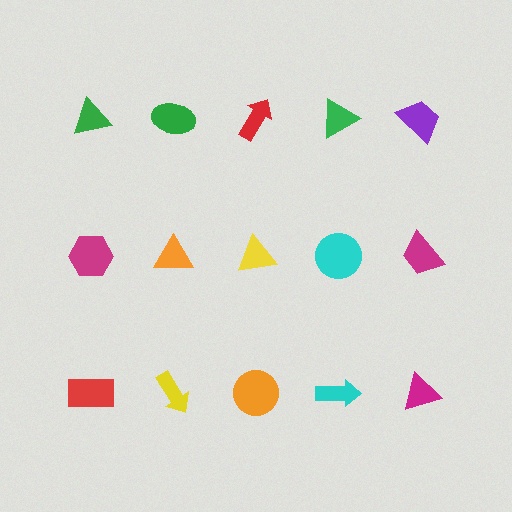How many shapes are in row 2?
5 shapes.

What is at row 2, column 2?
An orange triangle.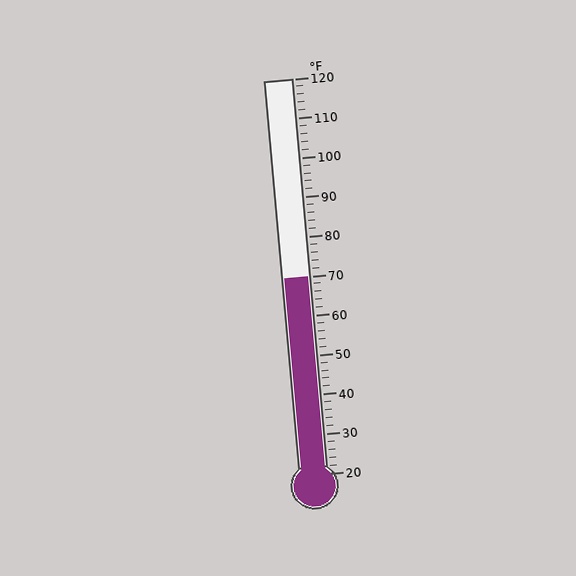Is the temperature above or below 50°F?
The temperature is above 50°F.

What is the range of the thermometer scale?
The thermometer scale ranges from 20°F to 120°F.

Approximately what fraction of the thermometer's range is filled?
The thermometer is filled to approximately 50% of its range.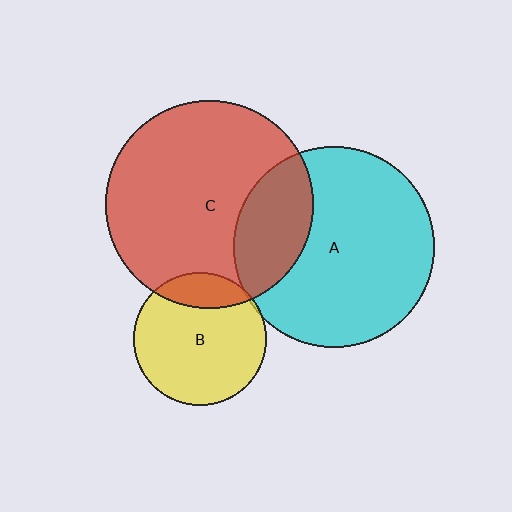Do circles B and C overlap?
Yes.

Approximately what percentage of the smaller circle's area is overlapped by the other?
Approximately 20%.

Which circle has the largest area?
Circle C (red).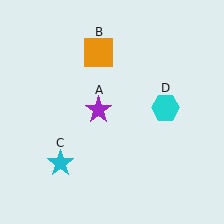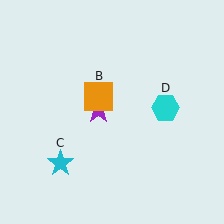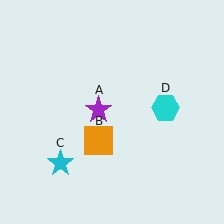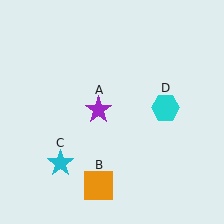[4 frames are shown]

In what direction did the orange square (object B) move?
The orange square (object B) moved down.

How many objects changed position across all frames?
1 object changed position: orange square (object B).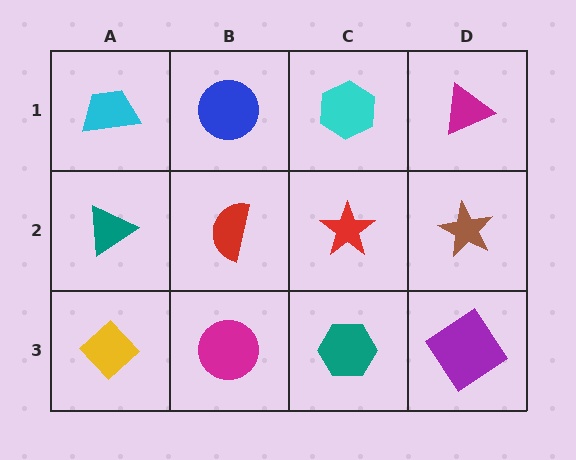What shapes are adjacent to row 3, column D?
A brown star (row 2, column D), a teal hexagon (row 3, column C).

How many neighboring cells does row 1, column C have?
3.